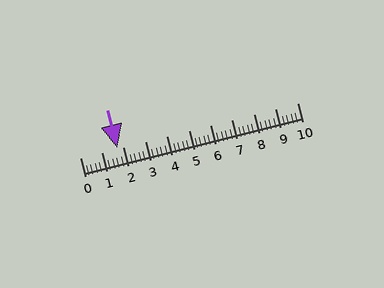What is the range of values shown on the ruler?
The ruler shows values from 0 to 10.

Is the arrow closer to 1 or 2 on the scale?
The arrow is closer to 2.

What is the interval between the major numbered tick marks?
The major tick marks are spaced 1 units apart.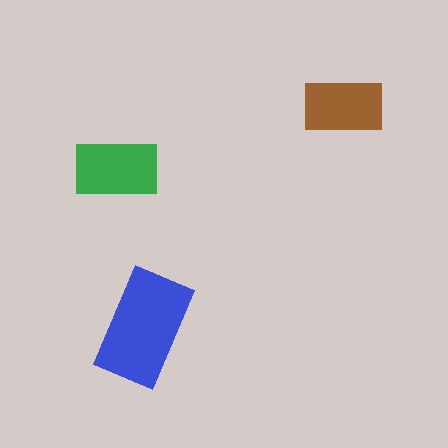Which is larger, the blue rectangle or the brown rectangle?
The blue one.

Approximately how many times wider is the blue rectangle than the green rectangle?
About 1.5 times wider.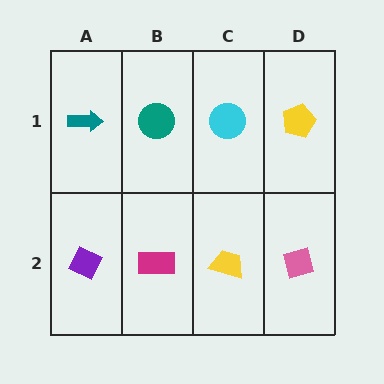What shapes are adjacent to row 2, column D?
A yellow pentagon (row 1, column D), a yellow trapezoid (row 2, column C).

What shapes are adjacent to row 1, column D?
A pink diamond (row 2, column D), a cyan circle (row 1, column C).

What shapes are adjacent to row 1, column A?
A purple diamond (row 2, column A), a teal circle (row 1, column B).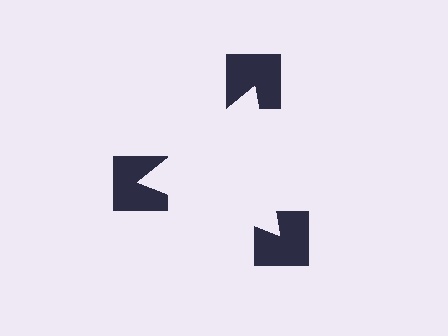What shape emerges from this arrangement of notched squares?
An illusory triangle — its edges are inferred from the aligned wedge cuts in the notched squares, not physically drawn.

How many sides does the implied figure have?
3 sides.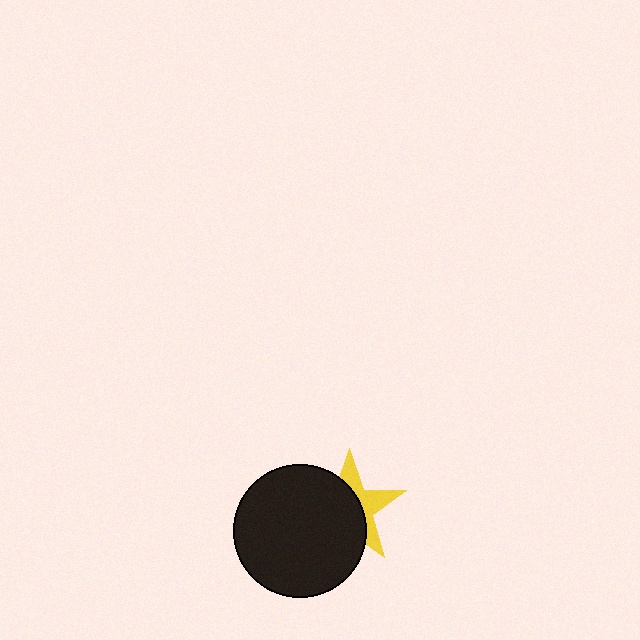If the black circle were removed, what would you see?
You would see the complete yellow star.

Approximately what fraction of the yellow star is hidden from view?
Roughly 61% of the yellow star is hidden behind the black circle.